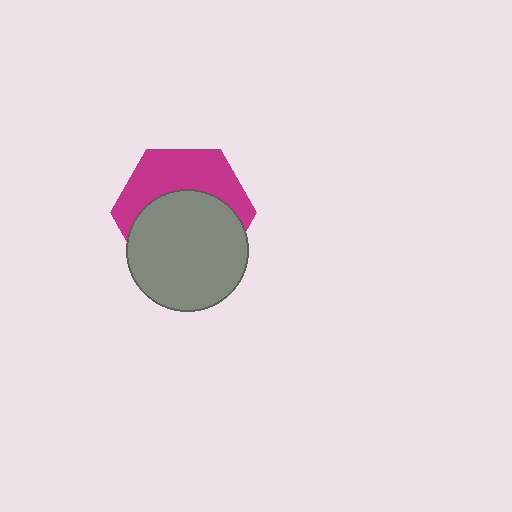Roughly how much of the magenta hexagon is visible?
A small part of it is visible (roughly 42%).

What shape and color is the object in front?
The object in front is a gray circle.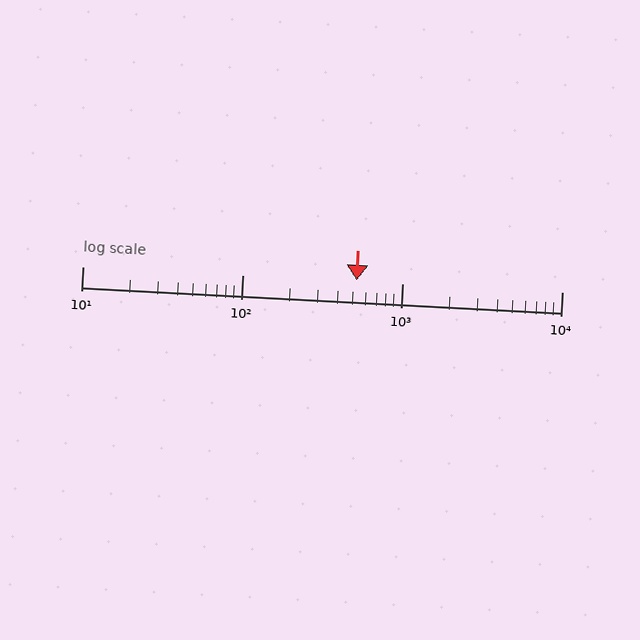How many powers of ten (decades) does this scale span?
The scale spans 3 decades, from 10 to 10000.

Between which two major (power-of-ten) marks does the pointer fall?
The pointer is between 100 and 1000.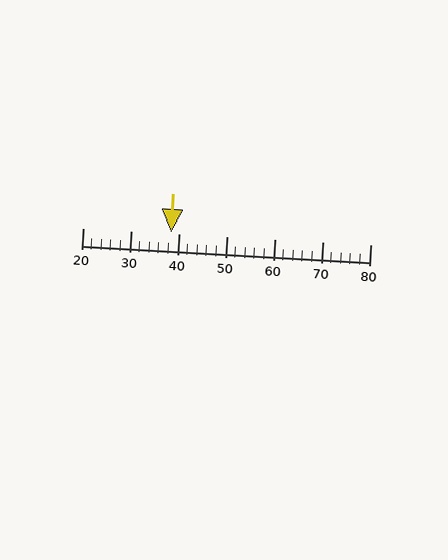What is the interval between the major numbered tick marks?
The major tick marks are spaced 10 units apart.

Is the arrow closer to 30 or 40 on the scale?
The arrow is closer to 40.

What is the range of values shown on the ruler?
The ruler shows values from 20 to 80.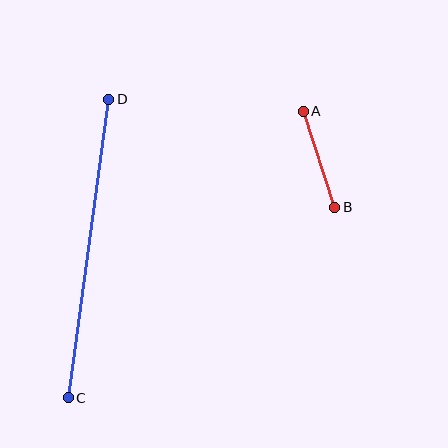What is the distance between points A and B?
The distance is approximately 101 pixels.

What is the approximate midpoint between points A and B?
The midpoint is at approximately (319, 159) pixels.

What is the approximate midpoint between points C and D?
The midpoint is at approximately (89, 249) pixels.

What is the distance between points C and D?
The distance is approximately 301 pixels.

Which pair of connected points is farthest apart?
Points C and D are farthest apart.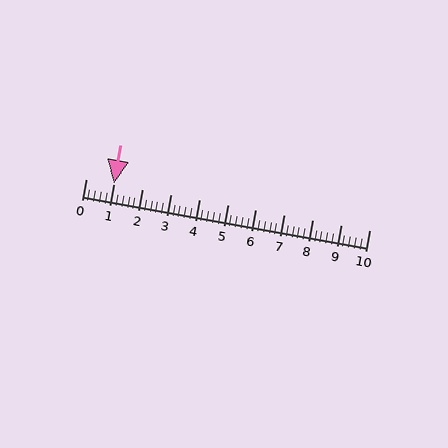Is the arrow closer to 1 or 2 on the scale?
The arrow is closer to 1.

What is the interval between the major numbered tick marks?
The major tick marks are spaced 1 units apart.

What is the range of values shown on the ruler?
The ruler shows values from 0 to 10.